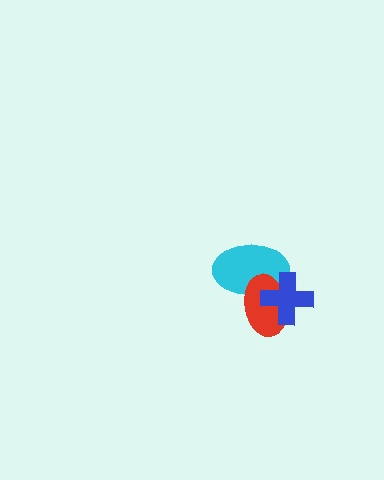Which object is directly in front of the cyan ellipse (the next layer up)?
The red ellipse is directly in front of the cyan ellipse.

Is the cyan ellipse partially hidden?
Yes, it is partially covered by another shape.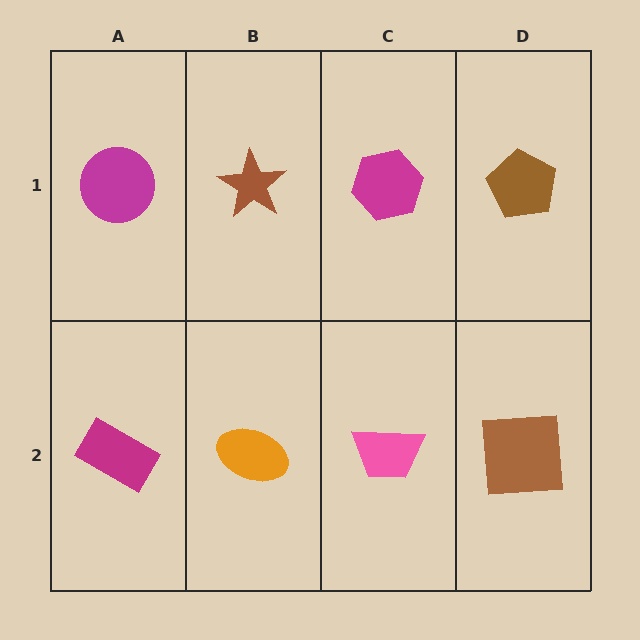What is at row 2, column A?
A magenta rectangle.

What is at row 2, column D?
A brown square.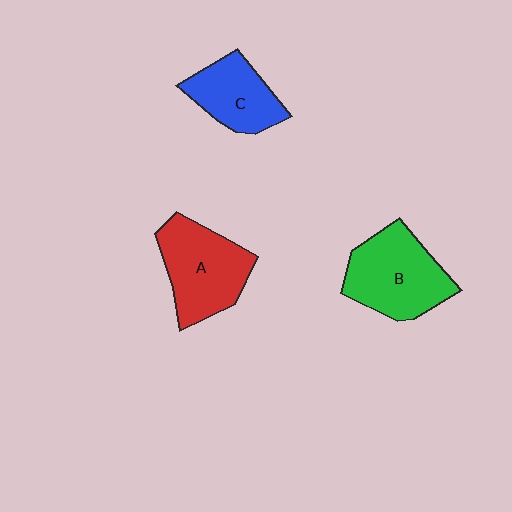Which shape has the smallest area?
Shape C (blue).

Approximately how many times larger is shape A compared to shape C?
Approximately 1.3 times.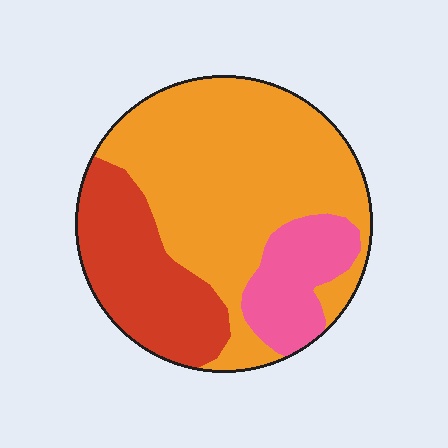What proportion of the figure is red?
Red takes up about one quarter (1/4) of the figure.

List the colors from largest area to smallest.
From largest to smallest: orange, red, pink.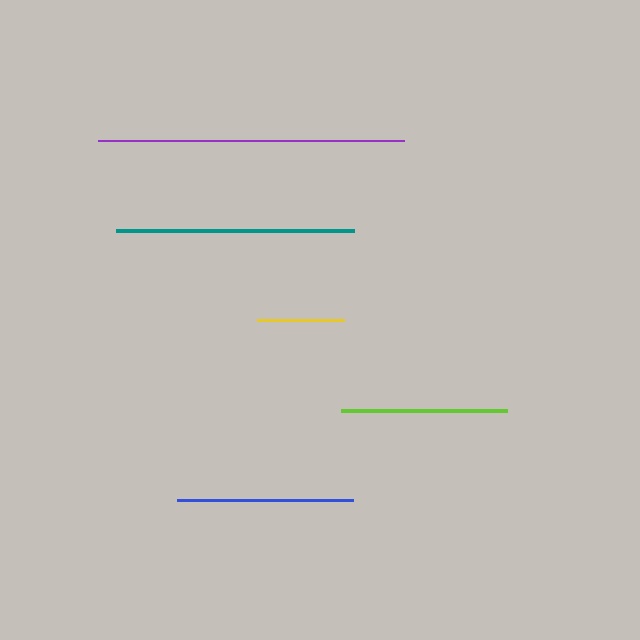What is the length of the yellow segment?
The yellow segment is approximately 87 pixels long.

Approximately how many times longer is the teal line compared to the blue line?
The teal line is approximately 1.4 times the length of the blue line.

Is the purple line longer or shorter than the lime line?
The purple line is longer than the lime line.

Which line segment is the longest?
The purple line is the longest at approximately 306 pixels.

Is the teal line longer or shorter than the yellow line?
The teal line is longer than the yellow line.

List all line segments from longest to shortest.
From longest to shortest: purple, teal, blue, lime, yellow.